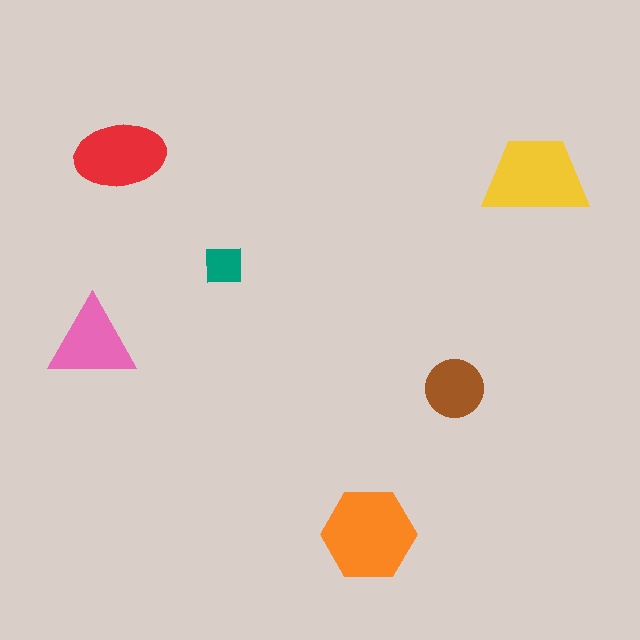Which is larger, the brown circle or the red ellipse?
The red ellipse.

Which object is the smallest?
The teal square.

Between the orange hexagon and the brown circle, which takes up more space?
The orange hexagon.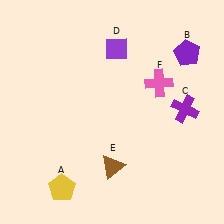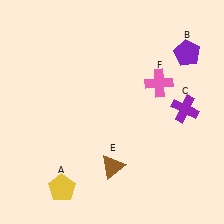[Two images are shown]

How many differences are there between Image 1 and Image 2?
There is 1 difference between the two images.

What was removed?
The purple diamond (D) was removed in Image 2.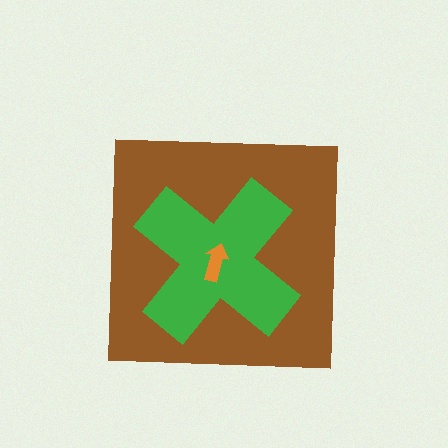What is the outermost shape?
The brown square.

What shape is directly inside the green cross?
The orange arrow.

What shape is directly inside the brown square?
The green cross.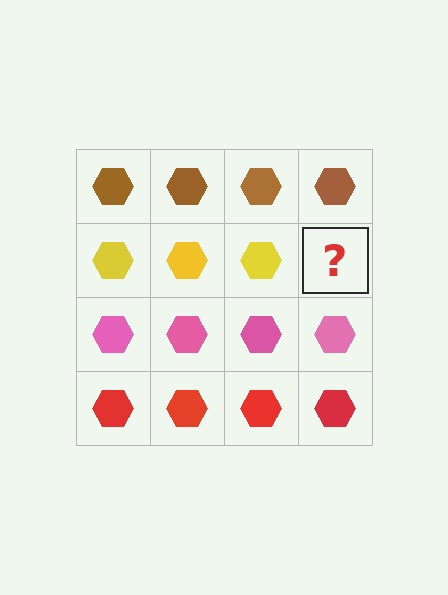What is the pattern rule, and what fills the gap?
The rule is that each row has a consistent color. The gap should be filled with a yellow hexagon.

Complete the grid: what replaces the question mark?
The question mark should be replaced with a yellow hexagon.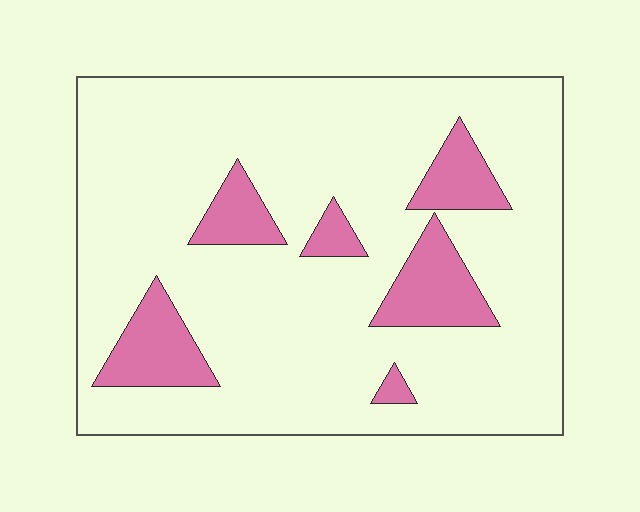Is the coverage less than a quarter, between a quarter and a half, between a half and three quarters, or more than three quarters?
Less than a quarter.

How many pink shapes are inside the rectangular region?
6.